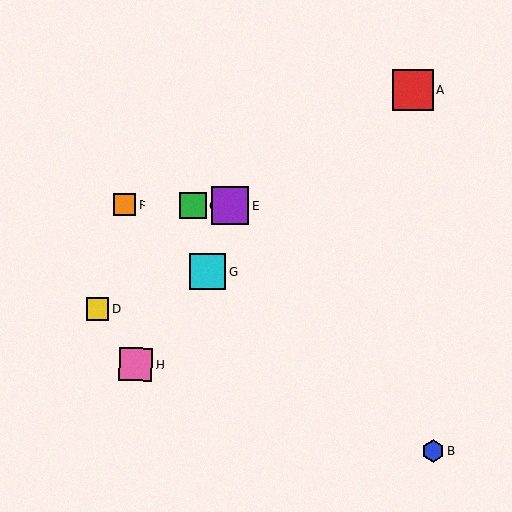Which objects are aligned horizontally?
Objects C, E, F are aligned horizontally.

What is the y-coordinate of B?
Object B is at y≈451.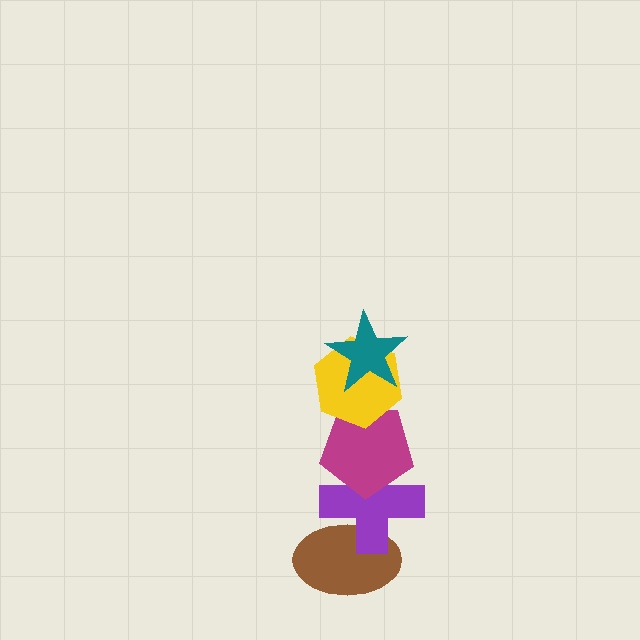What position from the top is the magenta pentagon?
The magenta pentagon is 3rd from the top.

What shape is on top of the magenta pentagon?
The yellow hexagon is on top of the magenta pentagon.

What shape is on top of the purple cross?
The magenta pentagon is on top of the purple cross.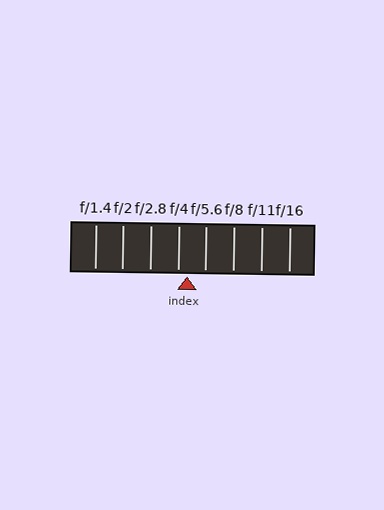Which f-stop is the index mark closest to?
The index mark is closest to f/4.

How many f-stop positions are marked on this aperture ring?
There are 8 f-stop positions marked.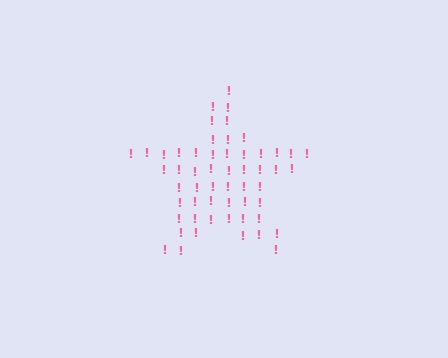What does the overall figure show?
The overall figure shows a star.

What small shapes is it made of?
It is made of small exclamation marks.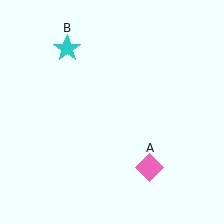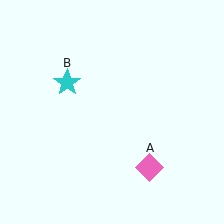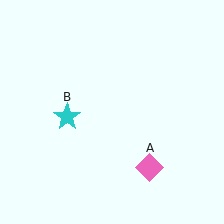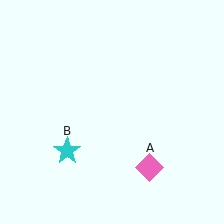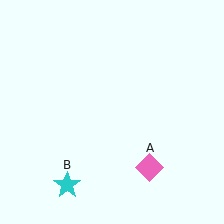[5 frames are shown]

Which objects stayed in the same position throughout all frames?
Pink diamond (object A) remained stationary.